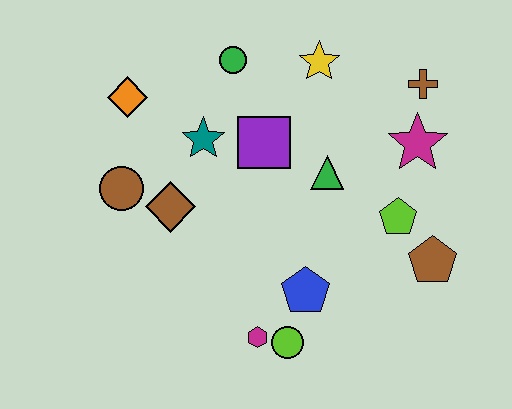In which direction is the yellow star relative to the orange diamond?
The yellow star is to the right of the orange diamond.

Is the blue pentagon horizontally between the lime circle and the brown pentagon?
Yes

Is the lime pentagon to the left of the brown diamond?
No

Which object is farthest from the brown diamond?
The brown cross is farthest from the brown diamond.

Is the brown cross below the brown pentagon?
No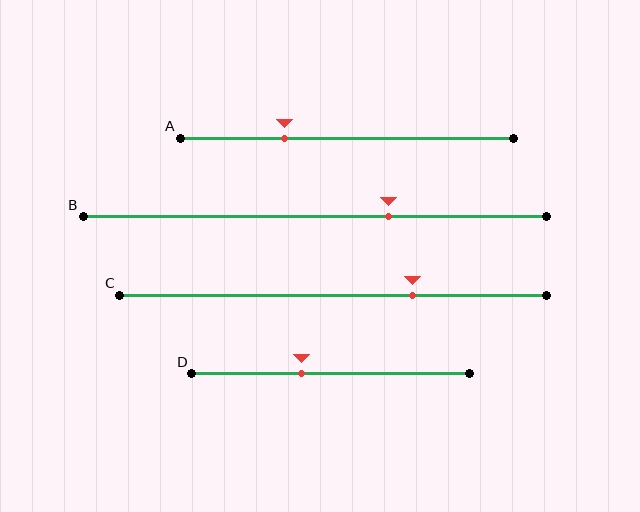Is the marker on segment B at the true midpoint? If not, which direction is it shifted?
No, the marker on segment B is shifted to the right by about 16% of the segment length.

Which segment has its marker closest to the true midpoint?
Segment D has its marker closest to the true midpoint.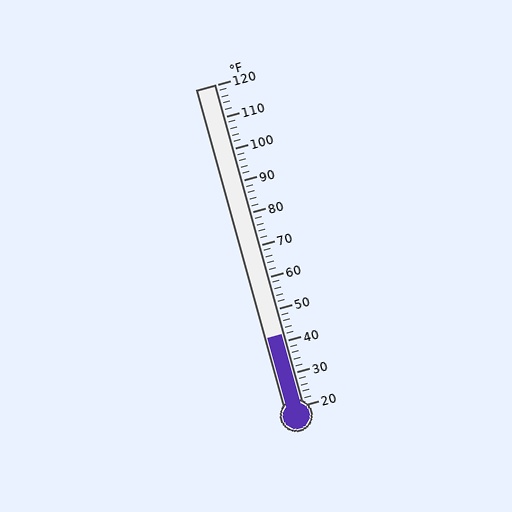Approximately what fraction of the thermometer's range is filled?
The thermometer is filled to approximately 20% of its range.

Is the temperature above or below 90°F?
The temperature is below 90°F.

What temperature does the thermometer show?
The thermometer shows approximately 42°F.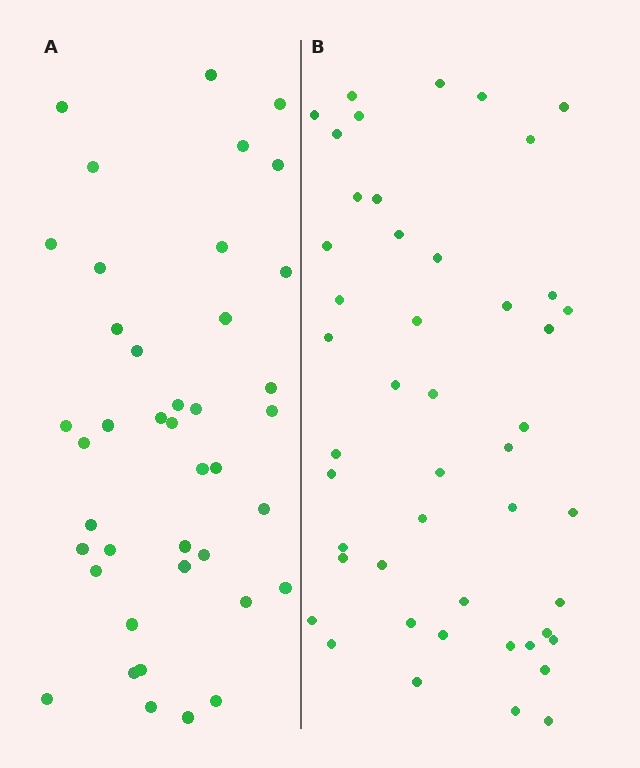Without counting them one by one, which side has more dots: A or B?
Region B (the right region) has more dots.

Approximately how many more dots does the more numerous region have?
Region B has about 6 more dots than region A.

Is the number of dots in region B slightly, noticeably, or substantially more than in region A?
Region B has only slightly more — the two regions are fairly close. The ratio is roughly 1.1 to 1.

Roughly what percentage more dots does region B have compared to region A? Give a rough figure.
About 15% more.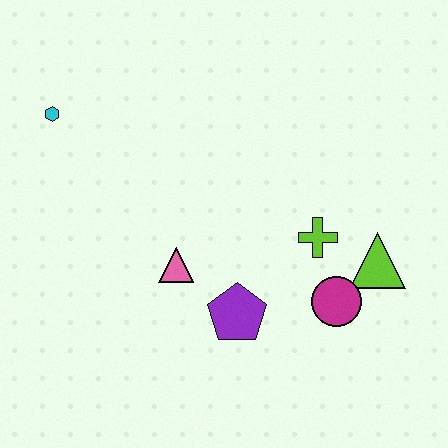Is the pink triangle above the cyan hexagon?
No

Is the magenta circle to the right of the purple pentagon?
Yes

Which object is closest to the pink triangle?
The purple pentagon is closest to the pink triangle.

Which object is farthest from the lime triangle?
The cyan hexagon is farthest from the lime triangle.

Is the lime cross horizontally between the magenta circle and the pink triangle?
Yes